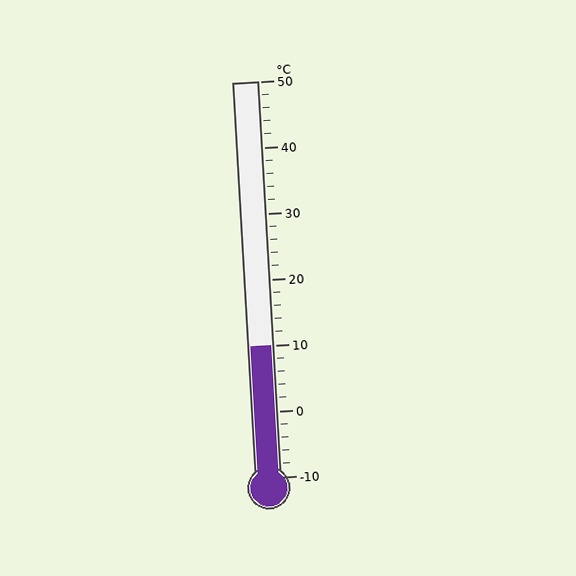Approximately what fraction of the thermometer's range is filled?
The thermometer is filled to approximately 35% of its range.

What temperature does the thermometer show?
The thermometer shows approximately 10°C.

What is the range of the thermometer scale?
The thermometer scale ranges from -10°C to 50°C.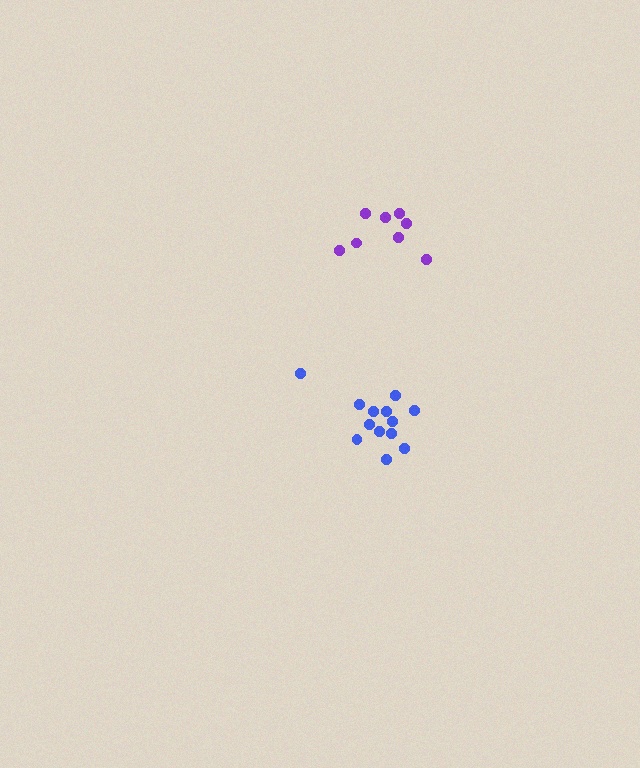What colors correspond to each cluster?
The clusters are colored: blue, purple.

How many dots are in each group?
Group 1: 13 dots, Group 2: 8 dots (21 total).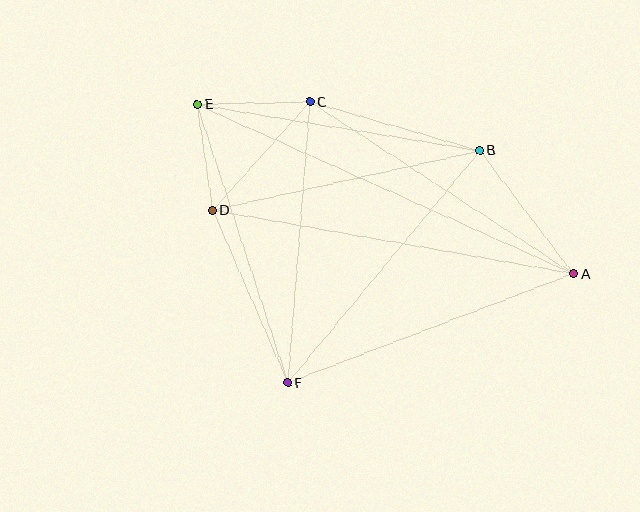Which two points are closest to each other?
Points D and E are closest to each other.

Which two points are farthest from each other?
Points A and E are farthest from each other.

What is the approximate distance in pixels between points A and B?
The distance between A and B is approximately 155 pixels.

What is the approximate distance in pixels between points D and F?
The distance between D and F is approximately 188 pixels.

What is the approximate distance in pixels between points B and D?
The distance between B and D is approximately 274 pixels.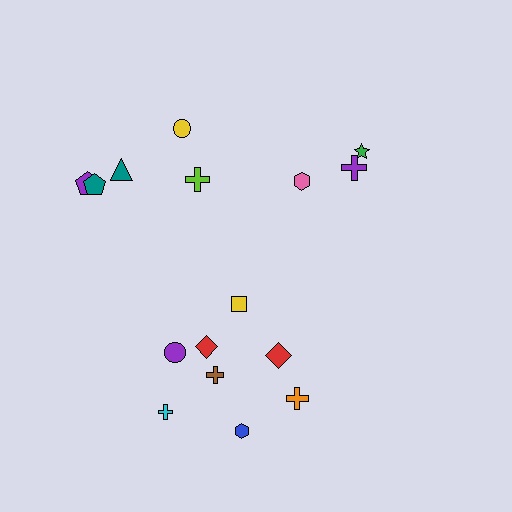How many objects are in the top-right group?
There are 3 objects.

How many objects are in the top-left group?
There are 5 objects.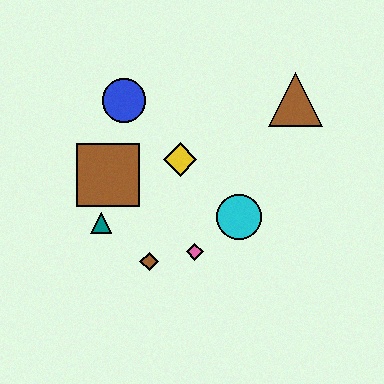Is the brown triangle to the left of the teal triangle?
No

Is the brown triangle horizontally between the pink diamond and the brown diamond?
No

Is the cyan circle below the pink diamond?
No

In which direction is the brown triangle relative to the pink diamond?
The brown triangle is above the pink diamond.